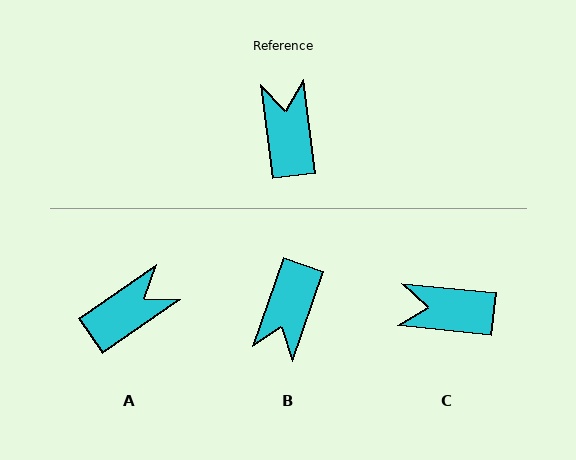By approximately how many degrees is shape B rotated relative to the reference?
Approximately 153 degrees counter-clockwise.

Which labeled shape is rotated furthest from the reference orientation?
B, about 153 degrees away.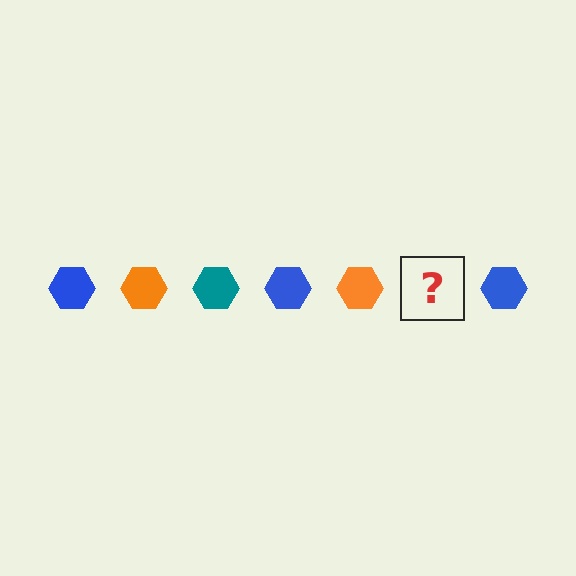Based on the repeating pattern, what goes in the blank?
The blank should be a teal hexagon.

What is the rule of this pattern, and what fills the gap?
The rule is that the pattern cycles through blue, orange, teal hexagons. The gap should be filled with a teal hexagon.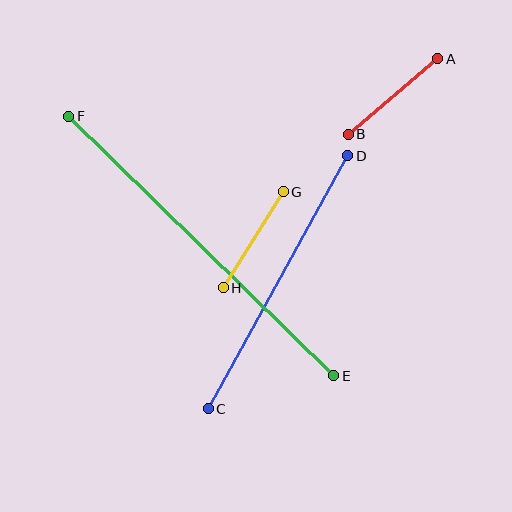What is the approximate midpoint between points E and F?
The midpoint is at approximately (201, 246) pixels.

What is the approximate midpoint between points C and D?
The midpoint is at approximately (278, 282) pixels.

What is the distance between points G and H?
The distance is approximately 113 pixels.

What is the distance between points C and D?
The distance is approximately 289 pixels.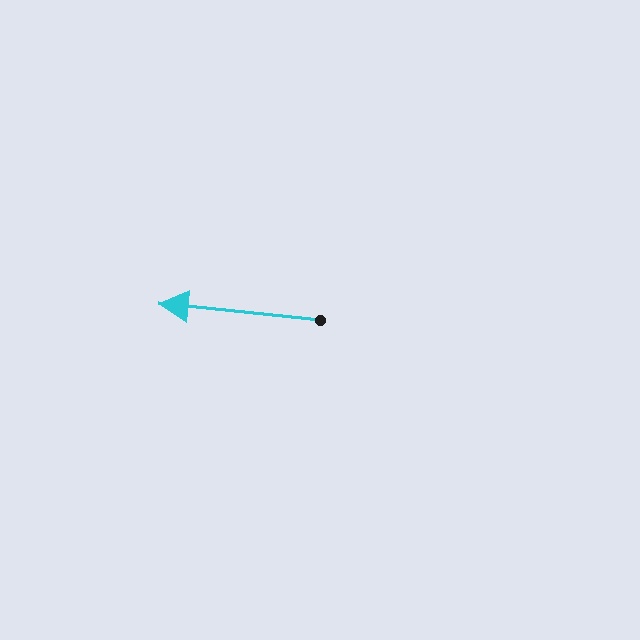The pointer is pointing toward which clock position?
Roughly 9 o'clock.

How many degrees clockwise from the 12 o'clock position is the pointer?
Approximately 276 degrees.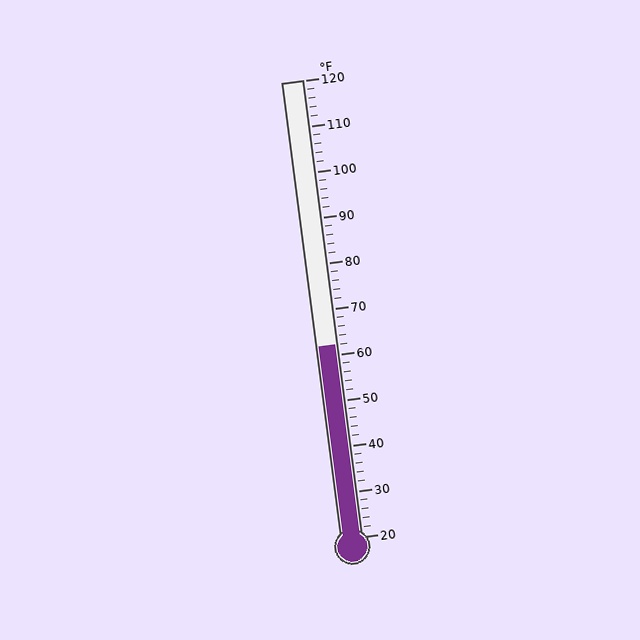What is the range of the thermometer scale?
The thermometer scale ranges from 20°F to 120°F.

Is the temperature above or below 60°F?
The temperature is above 60°F.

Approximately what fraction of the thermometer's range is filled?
The thermometer is filled to approximately 40% of its range.